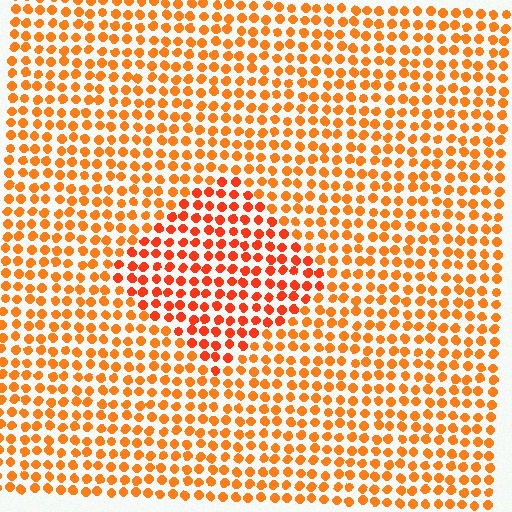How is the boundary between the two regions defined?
The boundary is defined purely by a slight shift in hue (about 20 degrees). Spacing, size, and orientation are identical on both sides.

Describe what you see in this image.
The image is filled with small orange elements in a uniform arrangement. A diamond-shaped region is visible where the elements are tinted to a slightly different hue, forming a subtle color boundary.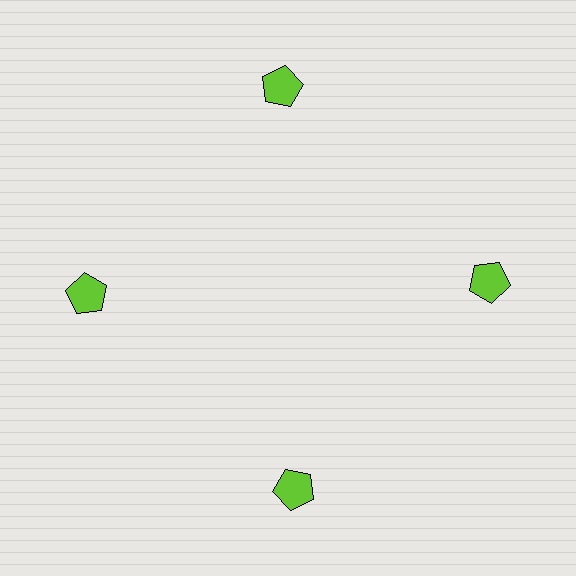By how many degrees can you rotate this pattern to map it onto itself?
The pattern maps onto itself every 90 degrees of rotation.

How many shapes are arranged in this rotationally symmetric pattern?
There are 4 shapes, arranged in 4 groups of 1.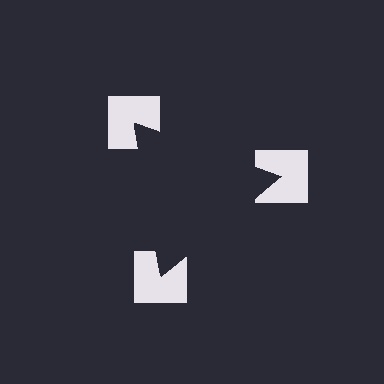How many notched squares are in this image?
There are 3 — one at each vertex of the illusory triangle.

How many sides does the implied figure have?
3 sides.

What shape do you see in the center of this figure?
An illusory triangle — its edges are inferred from the aligned wedge cuts in the notched squares, not physically drawn.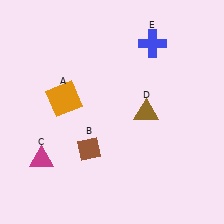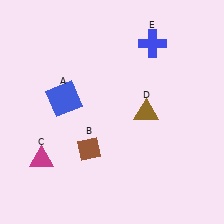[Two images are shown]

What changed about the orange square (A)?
In Image 1, A is orange. In Image 2, it changed to blue.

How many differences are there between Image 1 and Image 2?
There is 1 difference between the two images.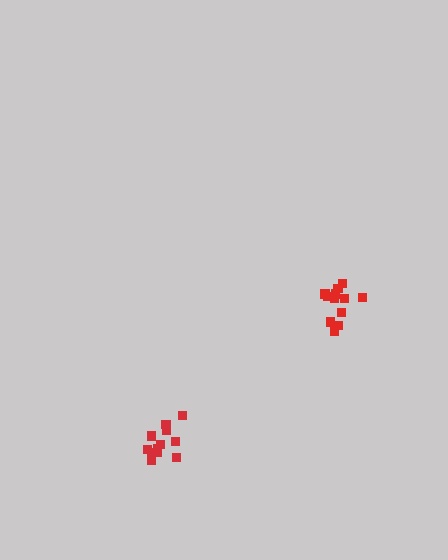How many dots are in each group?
Group 1: 12 dots, Group 2: 12 dots (24 total).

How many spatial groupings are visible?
There are 2 spatial groupings.